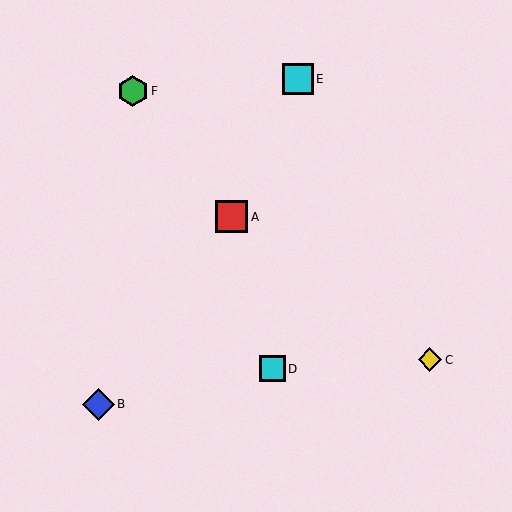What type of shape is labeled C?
Shape C is a yellow diamond.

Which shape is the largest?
The red square (labeled A) is the largest.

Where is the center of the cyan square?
The center of the cyan square is at (298, 79).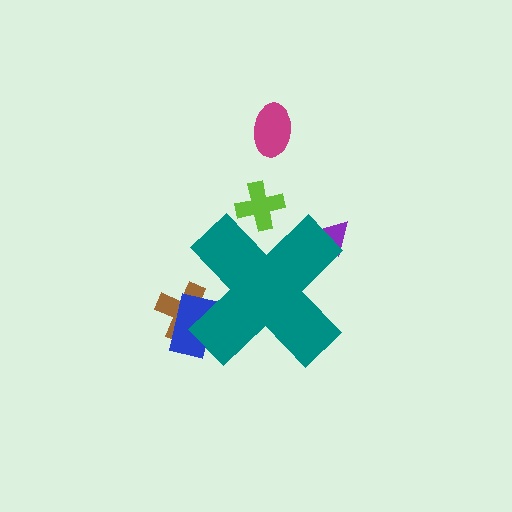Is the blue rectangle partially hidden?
Yes, the blue rectangle is partially hidden behind the teal cross.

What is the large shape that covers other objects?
A teal cross.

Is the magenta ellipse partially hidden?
No, the magenta ellipse is fully visible.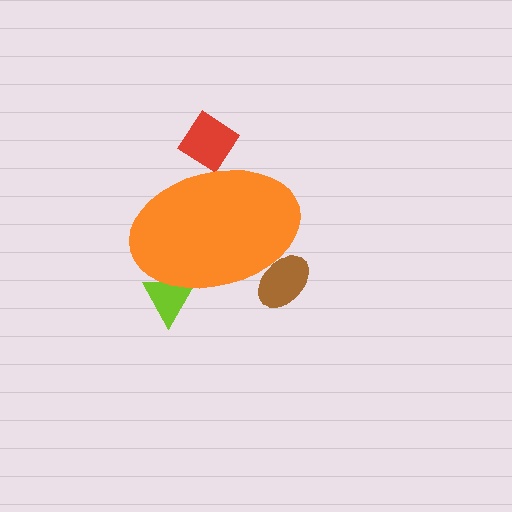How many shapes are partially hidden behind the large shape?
3 shapes are partially hidden.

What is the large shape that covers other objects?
An orange ellipse.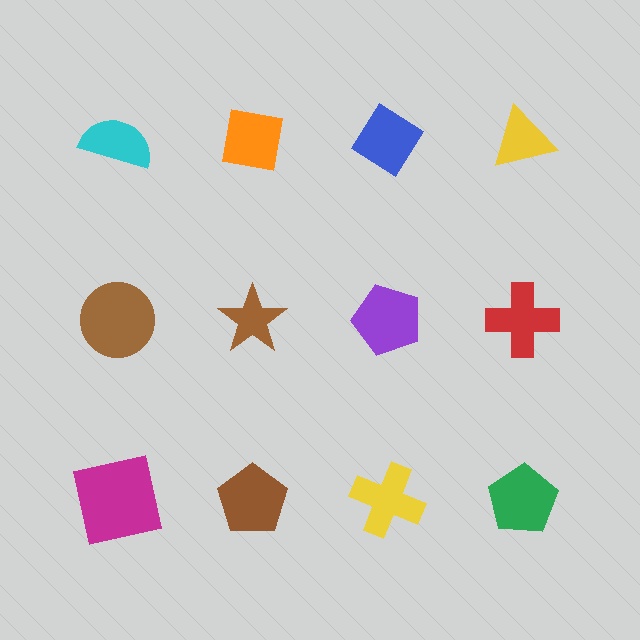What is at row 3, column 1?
A magenta square.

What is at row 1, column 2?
An orange square.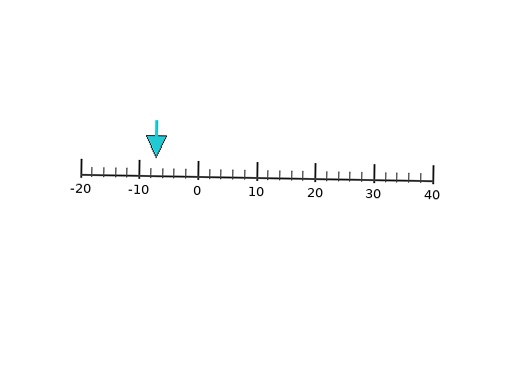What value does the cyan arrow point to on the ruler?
The cyan arrow points to approximately -7.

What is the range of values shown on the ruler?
The ruler shows values from -20 to 40.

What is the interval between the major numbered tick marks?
The major tick marks are spaced 10 units apart.